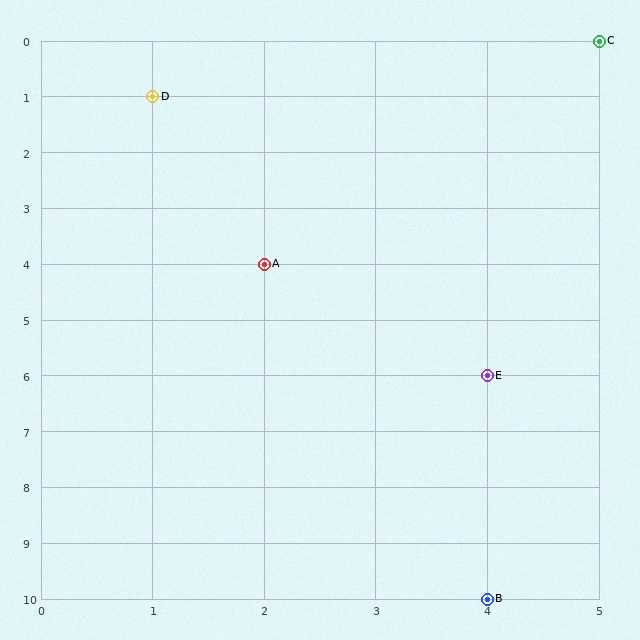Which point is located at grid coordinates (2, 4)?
Point A is at (2, 4).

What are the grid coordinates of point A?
Point A is at grid coordinates (2, 4).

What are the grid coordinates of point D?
Point D is at grid coordinates (1, 1).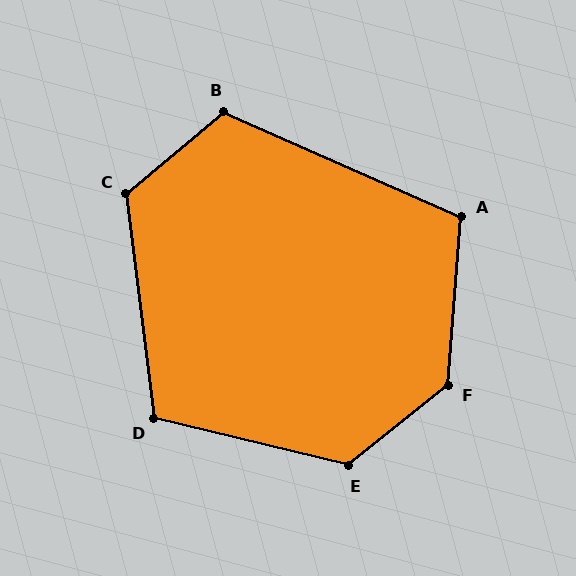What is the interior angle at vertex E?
Approximately 128 degrees (obtuse).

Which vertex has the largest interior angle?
F, at approximately 133 degrees.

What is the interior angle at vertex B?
Approximately 116 degrees (obtuse).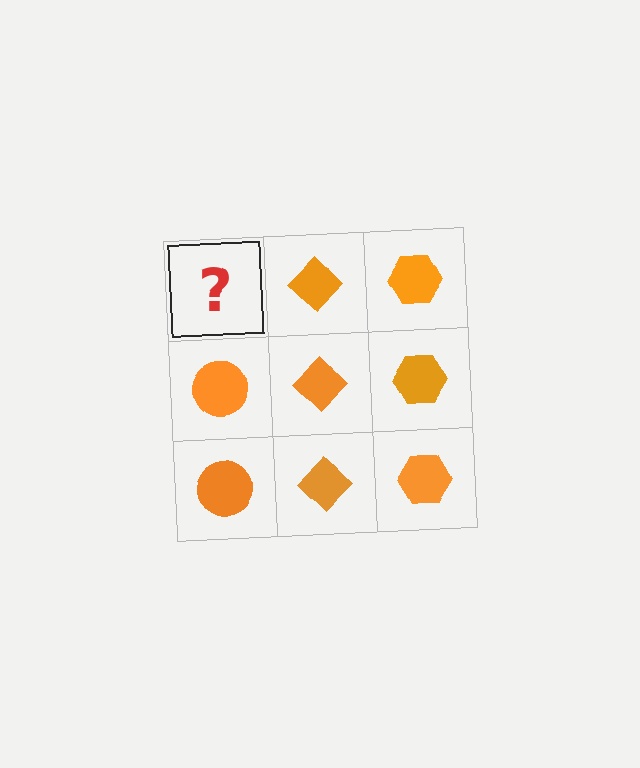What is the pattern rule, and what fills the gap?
The rule is that each column has a consistent shape. The gap should be filled with an orange circle.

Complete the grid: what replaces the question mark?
The question mark should be replaced with an orange circle.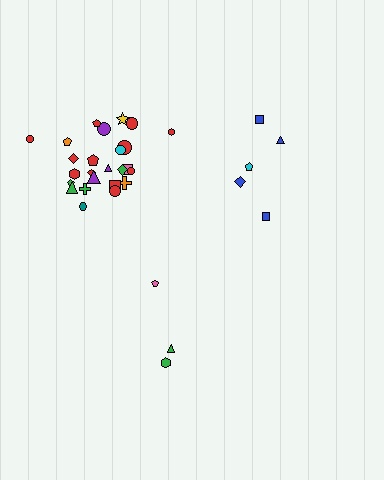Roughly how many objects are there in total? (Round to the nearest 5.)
Roughly 35 objects in total.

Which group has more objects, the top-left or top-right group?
The top-left group.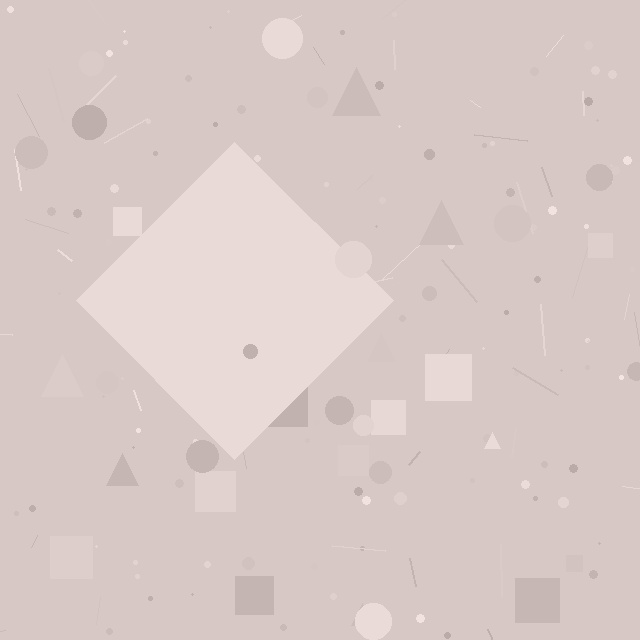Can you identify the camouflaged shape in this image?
The camouflaged shape is a diamond.